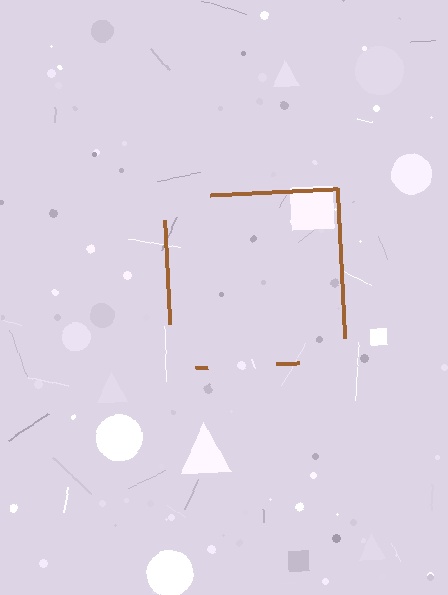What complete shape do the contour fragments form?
The contour fragments form a square.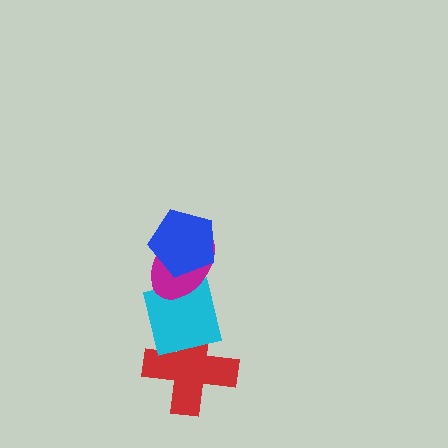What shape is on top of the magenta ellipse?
The blue pentagon is on top of the magenta ellipse.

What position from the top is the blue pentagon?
The blue pentagon is 1st from the top.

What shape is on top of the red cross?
The cyan square is on top of the red cross.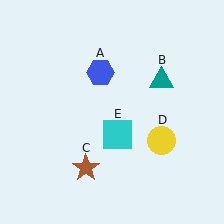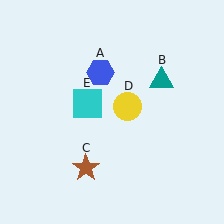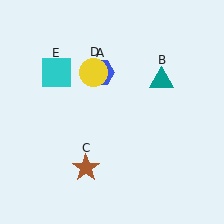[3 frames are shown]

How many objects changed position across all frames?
2 objects changed position: yellow circle (object D), cyan square (object E).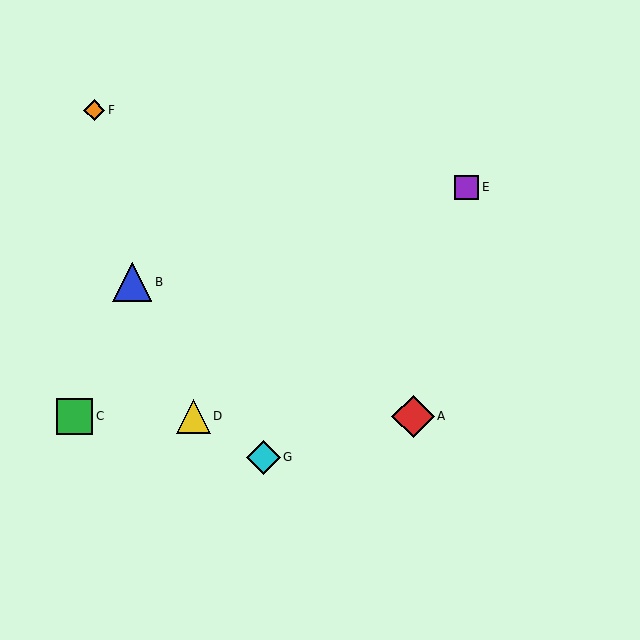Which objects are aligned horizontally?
Objects A, C, D are aligned horizontally.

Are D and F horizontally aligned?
No, D is at y≈416 and F is at y≈110.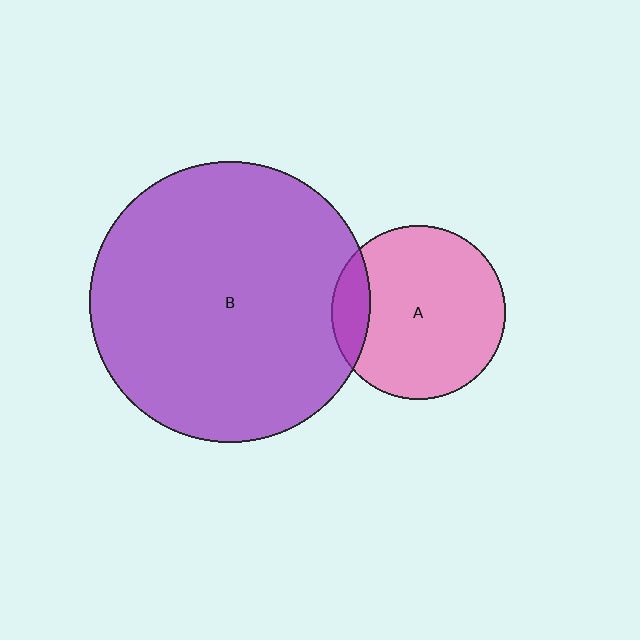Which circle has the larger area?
Circle B (purple).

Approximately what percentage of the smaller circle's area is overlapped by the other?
Approximately 15%.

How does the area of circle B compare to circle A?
Approximately 2.6 times.